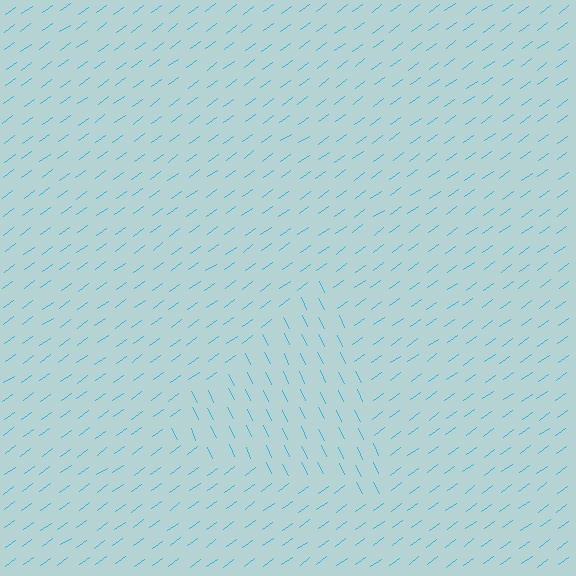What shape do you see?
I see a triangle.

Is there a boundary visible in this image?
Yes, there is a texture boundary formed by a change in line orientation.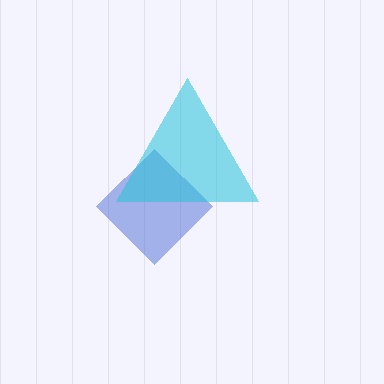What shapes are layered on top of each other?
The layered shapes are: a blue diamond, a cyan triangle.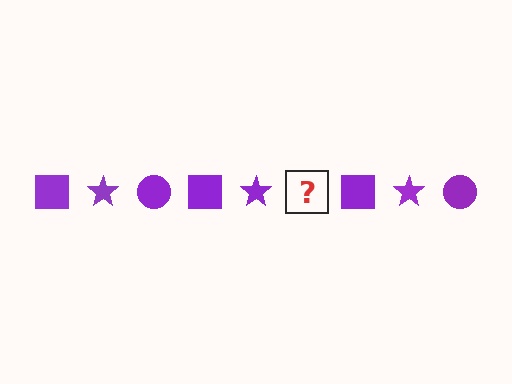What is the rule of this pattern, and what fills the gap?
The rule is that the pattern cycles through square, star, circle shapes in purple. The gap should be filled with a purple circle.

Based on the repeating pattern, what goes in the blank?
The blank should be a purple circle.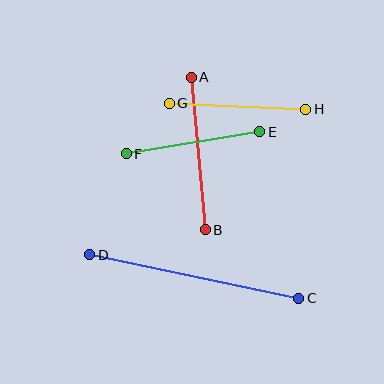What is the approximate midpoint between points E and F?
The midpoint is at approximately (193, 143) pixels.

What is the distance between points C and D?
The distance is approximately 213 pixels.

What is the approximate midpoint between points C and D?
The midpoint is at approximately (194, 276) pixels.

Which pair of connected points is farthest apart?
Points C and D are farthest apart.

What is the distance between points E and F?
The distance is approximately 135 pixels.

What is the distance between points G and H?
The distance is approximately 137 pixels.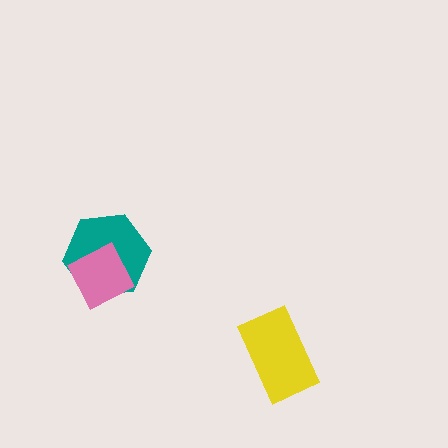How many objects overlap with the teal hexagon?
1 object overlaps with the teal hexagon.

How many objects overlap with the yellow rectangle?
0 objects overlap with the yellow rectangle.